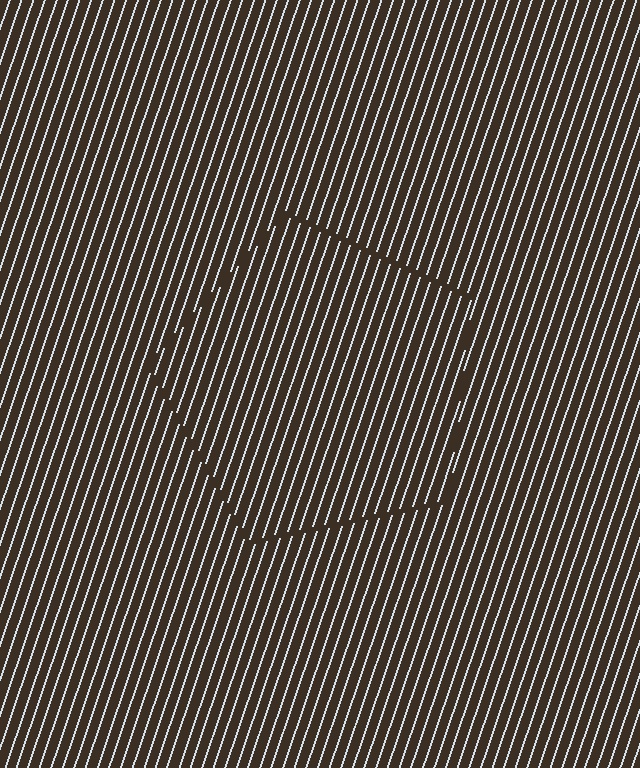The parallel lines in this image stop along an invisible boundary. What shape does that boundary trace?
An illusory pentagon. The interior of the shape contains the same grating, shifted by half a period — the contour is defined by the phase discontinuity where line-ends from the inner and outer gratings abut.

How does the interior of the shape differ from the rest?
The interior of the shape contains the same grating, shifted by half a period — the contour is defined by the phase discontinuity where line-ends from the inner and outer gratings abut.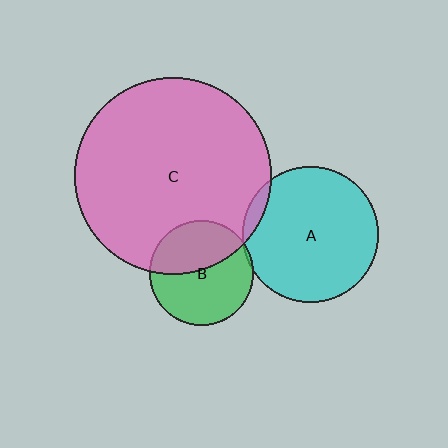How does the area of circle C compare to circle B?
Approximately 3.6 times.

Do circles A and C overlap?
Yes.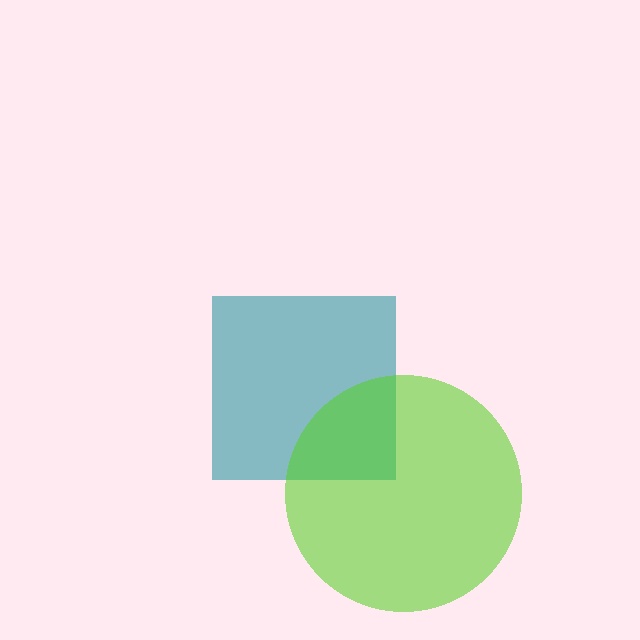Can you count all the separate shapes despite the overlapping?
Yes, there are 2 separate shapes.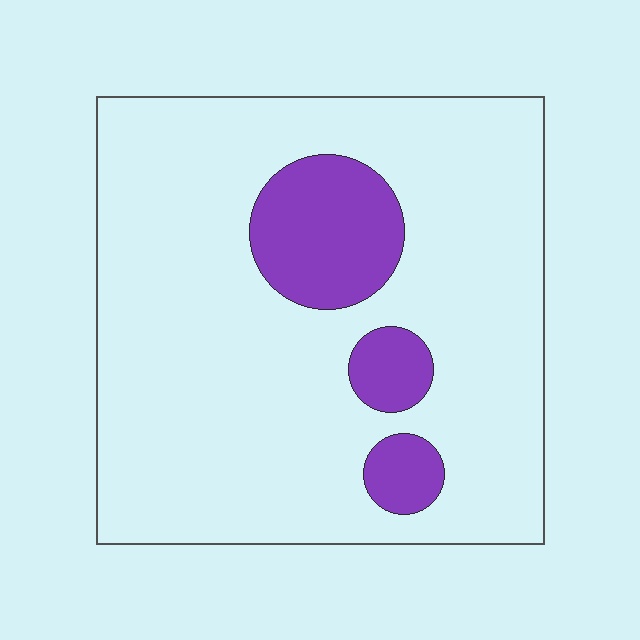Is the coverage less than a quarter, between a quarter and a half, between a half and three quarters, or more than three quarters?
Less than a quarter.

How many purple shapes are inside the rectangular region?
3.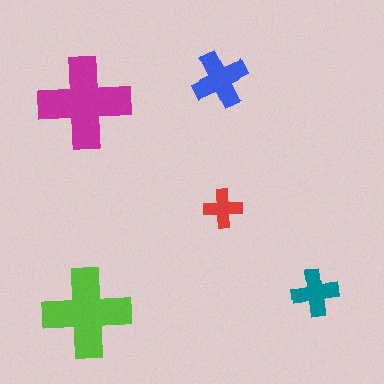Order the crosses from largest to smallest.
the magenta one, the lime one, the blue one, the teal one, the red one.